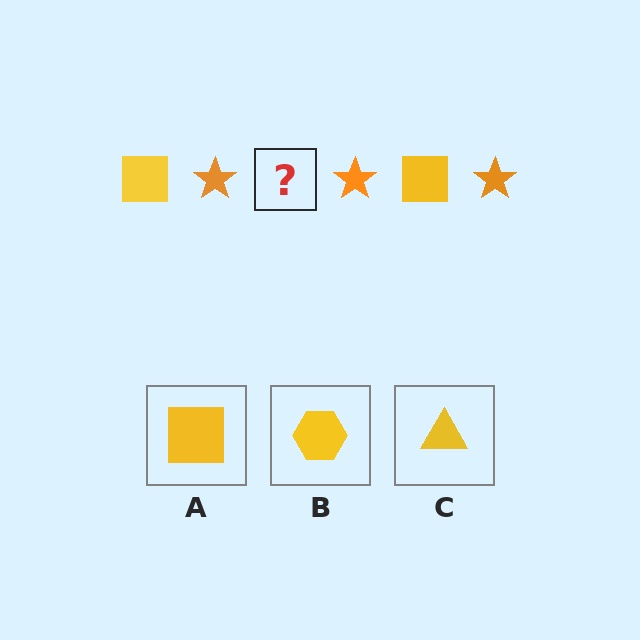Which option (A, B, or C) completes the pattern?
A.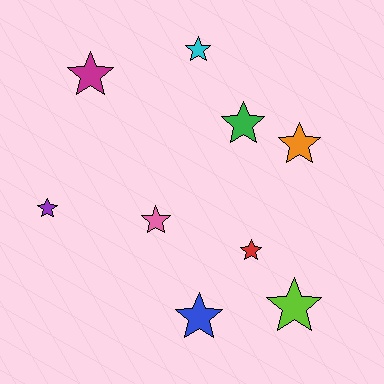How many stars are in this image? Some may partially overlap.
There are 9 stars.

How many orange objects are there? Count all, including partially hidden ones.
There is 1 orange object.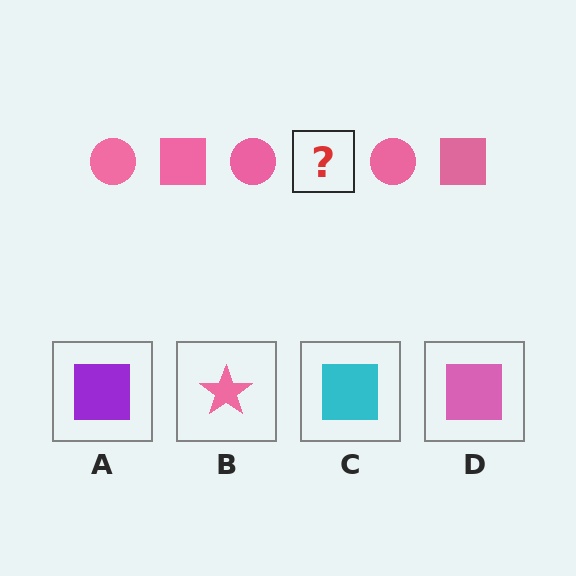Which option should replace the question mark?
Option D.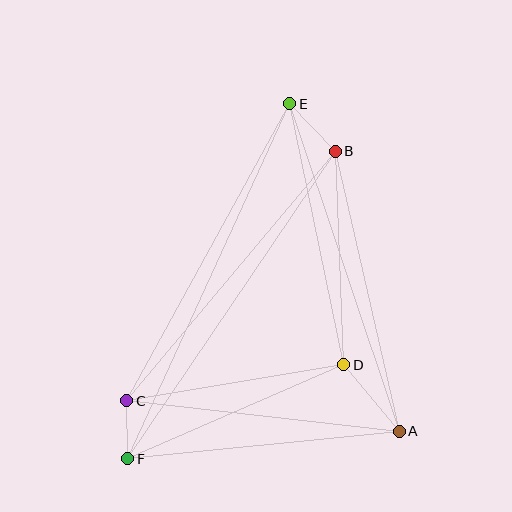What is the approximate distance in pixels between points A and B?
The distance between A and B is approximately 287 pixels.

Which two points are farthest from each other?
Points E and F are farthest from each other.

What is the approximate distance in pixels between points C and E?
The distance between C and E is approximately 339 pixels.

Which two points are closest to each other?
Points C and F are closest to each other.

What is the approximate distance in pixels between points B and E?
The distance between B and E is approximately 65 pixels.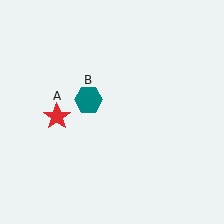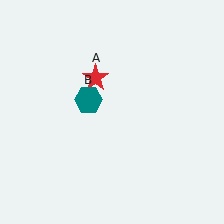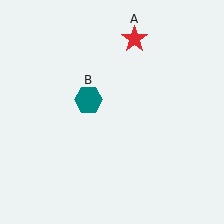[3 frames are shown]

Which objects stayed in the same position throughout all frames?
Teal hexagon (object B) remained stationary.